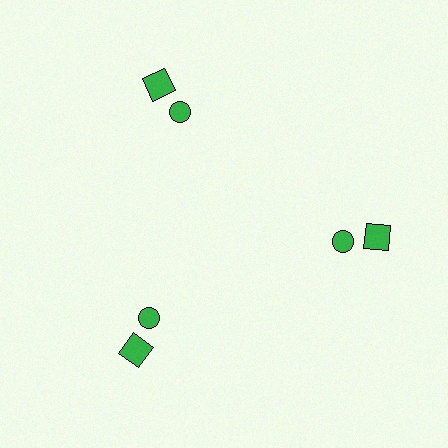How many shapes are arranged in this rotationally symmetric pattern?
There are 6 shapes, arranged in 3 groups of 2.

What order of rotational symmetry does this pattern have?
This pattern has 3-fold rotational symmetry.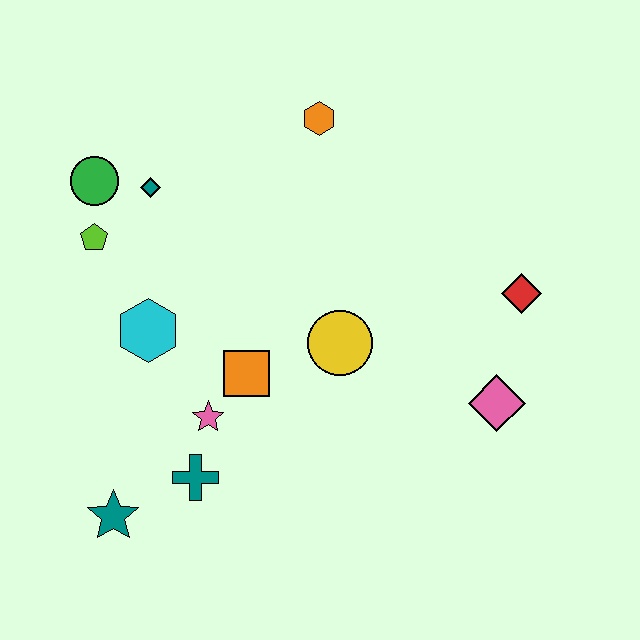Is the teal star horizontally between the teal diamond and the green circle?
Yes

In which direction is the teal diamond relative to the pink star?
The teal diamond is above the pink star.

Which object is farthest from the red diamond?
The teal star is farthest from the red diamond.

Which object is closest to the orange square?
The pink star is closest to the orange square.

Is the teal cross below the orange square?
Yes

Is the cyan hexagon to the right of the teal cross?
No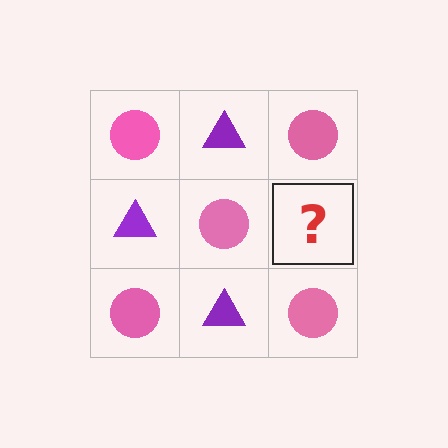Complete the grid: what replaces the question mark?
The question mark should be replaced with a purple triangle.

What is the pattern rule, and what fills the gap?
The rule is that it alternates pink circle and purple triangle in a checkerboard pattern. The gap should be filled with a purple triangle.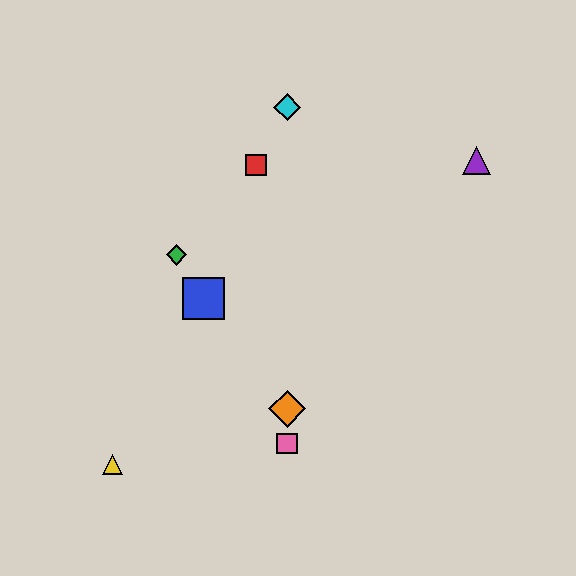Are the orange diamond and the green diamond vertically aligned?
No, the orange diamond is at x≈287 and the green diamond is at x≈176.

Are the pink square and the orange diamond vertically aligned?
Yes, both are at x≈287.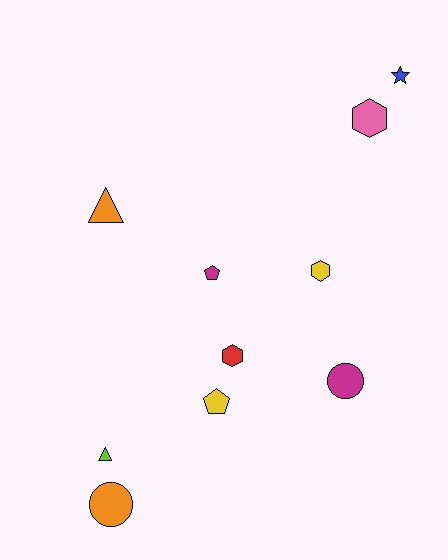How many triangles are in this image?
There are 2 triangles.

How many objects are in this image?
There are 10 objects.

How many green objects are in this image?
There are no green objects.